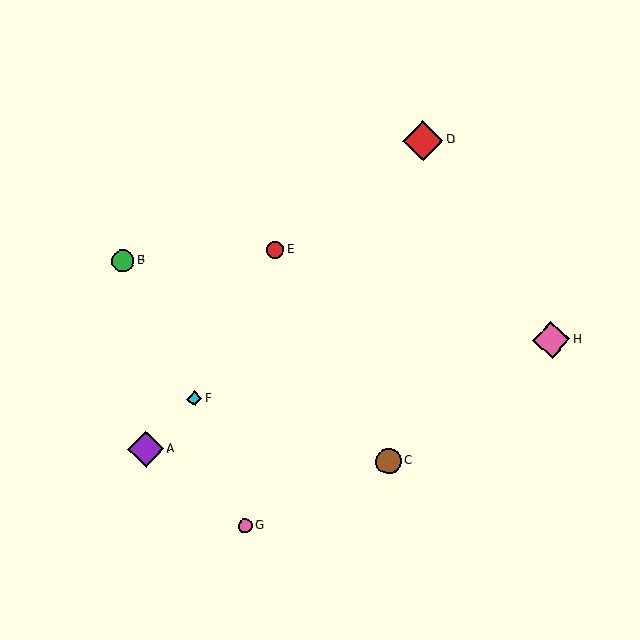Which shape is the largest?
The red diamond (labeled D) is the largest.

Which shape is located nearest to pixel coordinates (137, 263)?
The green circle (labeled B) at (123, 261) is nearest to that location.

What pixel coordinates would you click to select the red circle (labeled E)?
Click at (275, 250) to select the red circle E.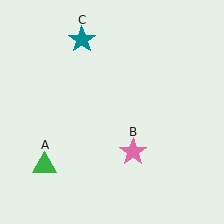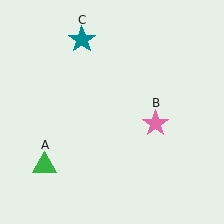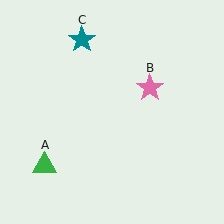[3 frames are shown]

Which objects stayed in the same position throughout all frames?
Green triangle (object A) and teal star (object C) remained stationary.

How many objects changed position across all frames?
1 object changed position: pink star (object B).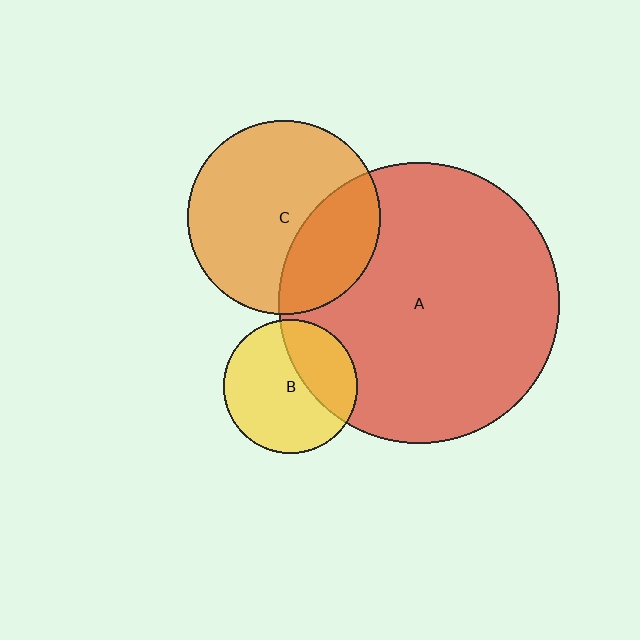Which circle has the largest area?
Circle A (red).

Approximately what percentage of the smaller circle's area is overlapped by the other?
Approximately 35%.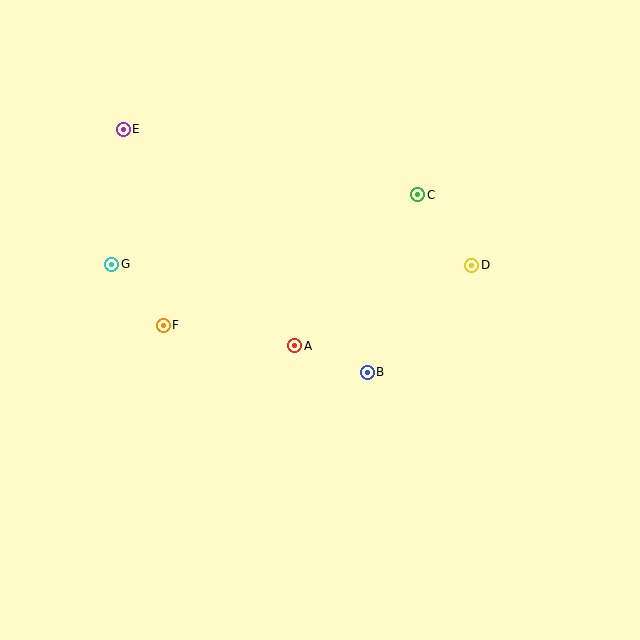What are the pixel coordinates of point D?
Point D is at (472, 265).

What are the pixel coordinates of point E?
Point E is at (123, 129).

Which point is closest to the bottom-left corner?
Point F is closest to the bottom-left corner.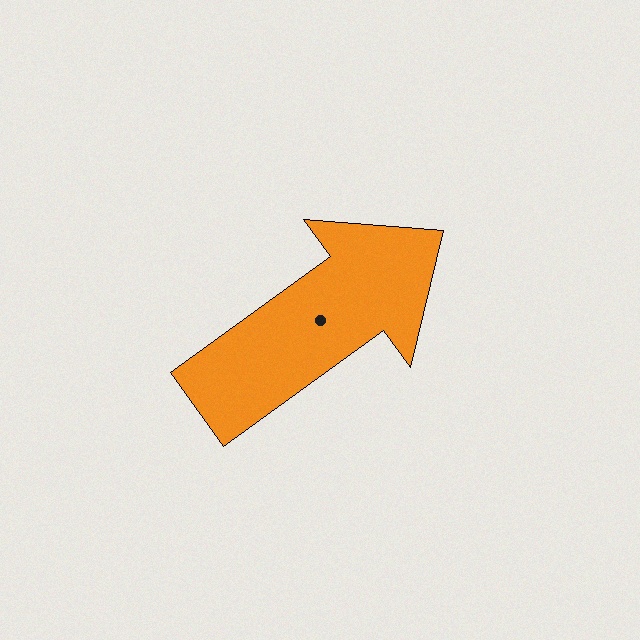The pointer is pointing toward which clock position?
Roughly 2 o'clock.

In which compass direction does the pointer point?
Northeast.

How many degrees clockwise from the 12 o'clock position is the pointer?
Approximately 54 degrees.